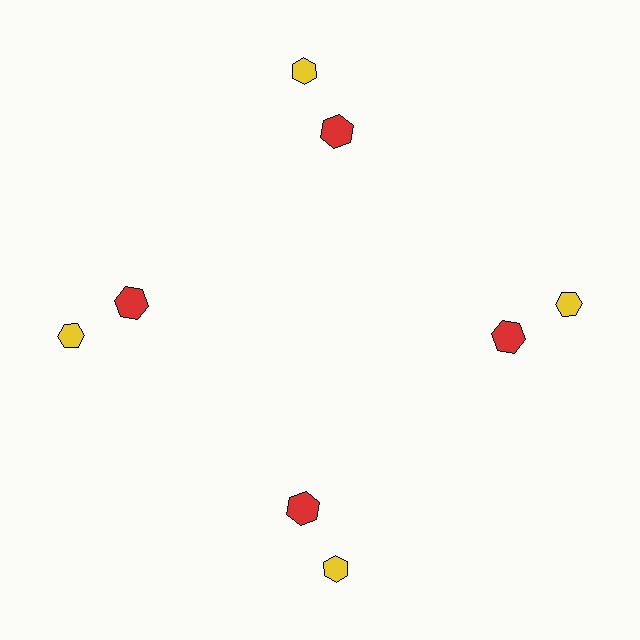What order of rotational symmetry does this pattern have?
This pattern has 4-fold rotational symmetry.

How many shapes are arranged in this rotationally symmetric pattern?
There are 8 shapes, arranged in 4 groups of 2.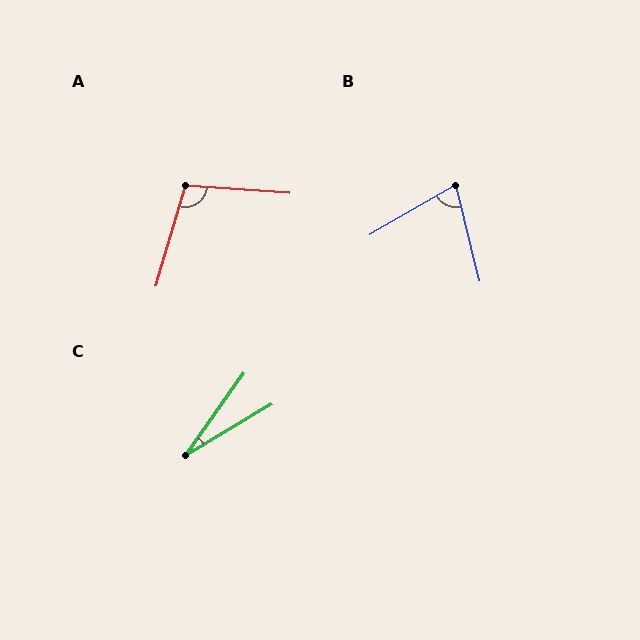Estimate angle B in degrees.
Approximately 74 degrees.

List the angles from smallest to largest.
C (23°), B (74°), A (102°).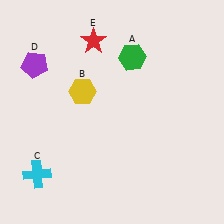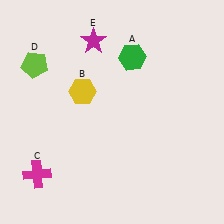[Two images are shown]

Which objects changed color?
C changed from cyan to magenta. D changed from purple to lime. E changed from red to magenta.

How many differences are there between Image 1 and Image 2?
There are 3 differences between the two images.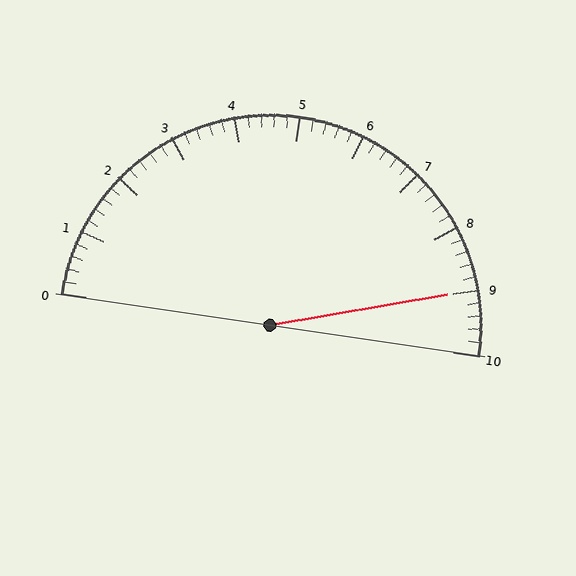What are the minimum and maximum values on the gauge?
The gauge ranges from 0 to 10.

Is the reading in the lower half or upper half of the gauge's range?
The reading is in the upper half of the range (0 to 10).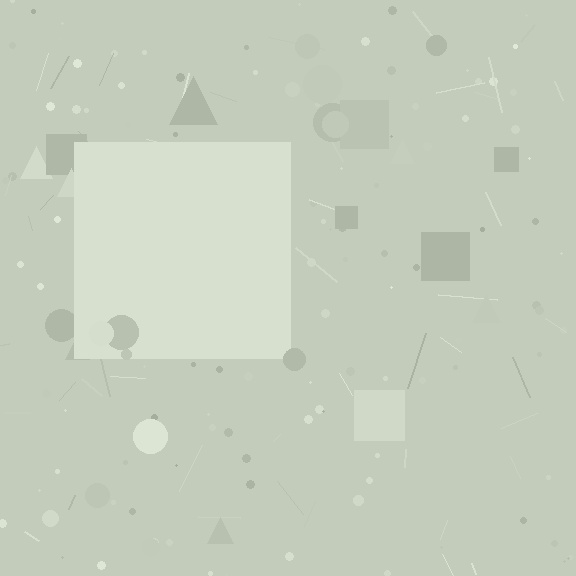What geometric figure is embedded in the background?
A square is embedded in the background.